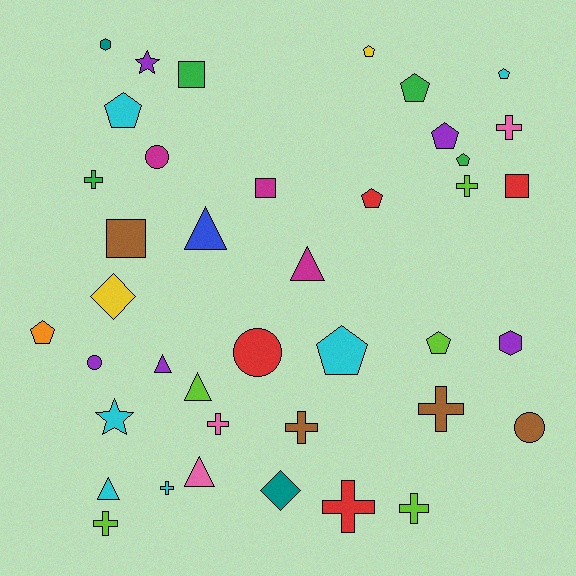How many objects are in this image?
There are 40 objects.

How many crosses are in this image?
There are 10 crosses.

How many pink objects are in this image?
There are 3 pink objects.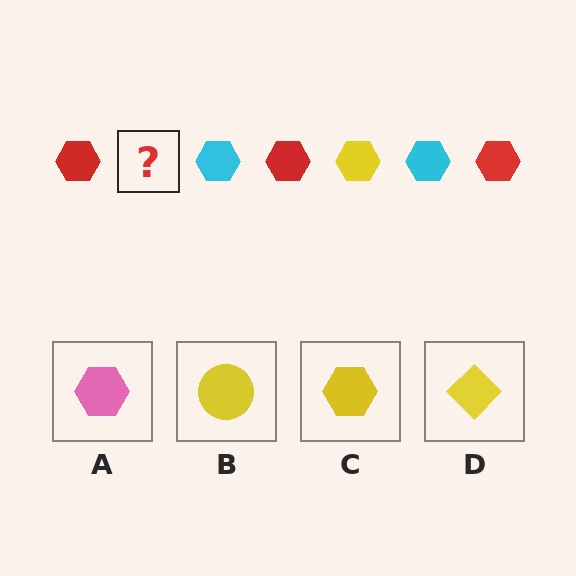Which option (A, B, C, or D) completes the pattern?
C.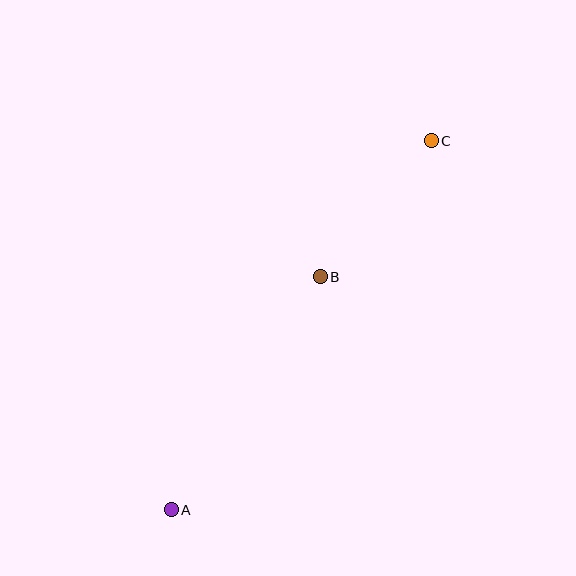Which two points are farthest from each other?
Points A and C are farthest from each other.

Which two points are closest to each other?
Points B and C are closest to each other.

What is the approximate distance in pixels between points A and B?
The distance between A and B is approximately 277 pixels.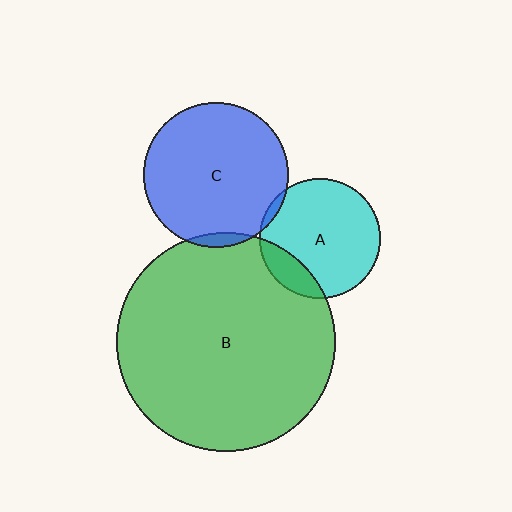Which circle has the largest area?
Circle B (green).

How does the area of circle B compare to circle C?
Approximately 2.3 times.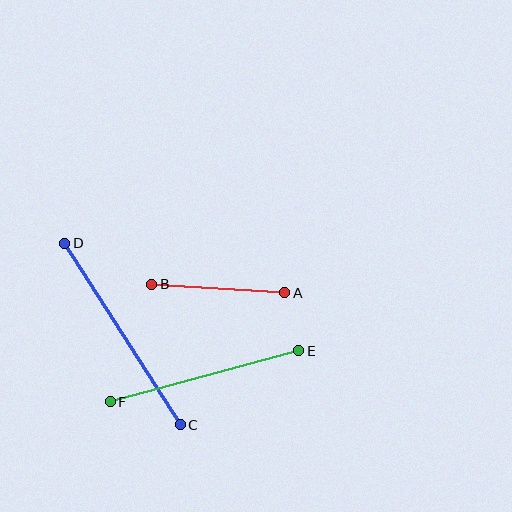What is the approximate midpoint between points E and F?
The midpoint is at approximately (204, 376) pixels.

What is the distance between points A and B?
The distance is approximately 133 pixels.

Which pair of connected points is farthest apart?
Points C and D are farthest apart.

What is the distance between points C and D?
The distance is approximately 215 pixels.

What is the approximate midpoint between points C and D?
The midpoint is at approximately (122, 334) pixels.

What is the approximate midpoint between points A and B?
The midpoint is at approximately (218, 288) pixels.